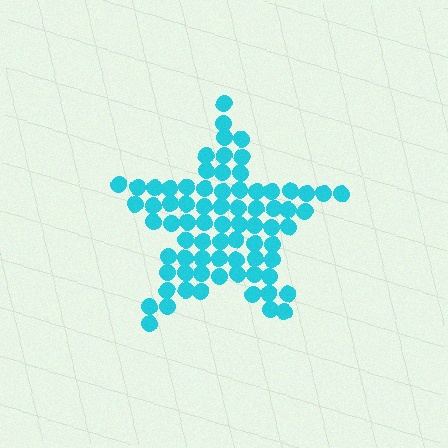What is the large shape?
The large shape is a star.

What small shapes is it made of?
It is made of small circles.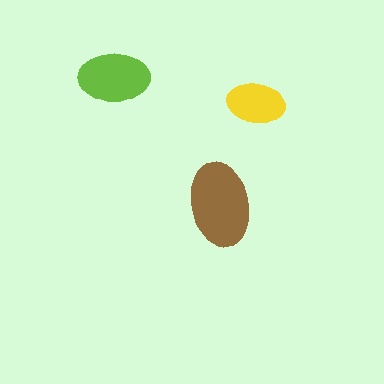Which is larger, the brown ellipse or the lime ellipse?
The brown one.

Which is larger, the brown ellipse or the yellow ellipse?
The brown one.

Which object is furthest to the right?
The yellow ellipse is rightmost.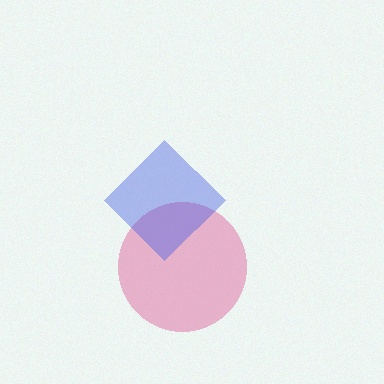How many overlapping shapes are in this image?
There are 2 overlapping shapes in the image.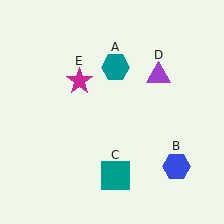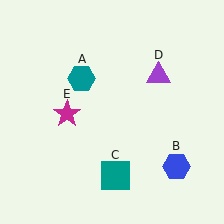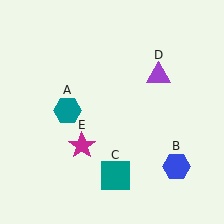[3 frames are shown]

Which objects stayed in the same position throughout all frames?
Blue hexagon (object B) and teal square (object C) and purple triangle (object D) remained stationary.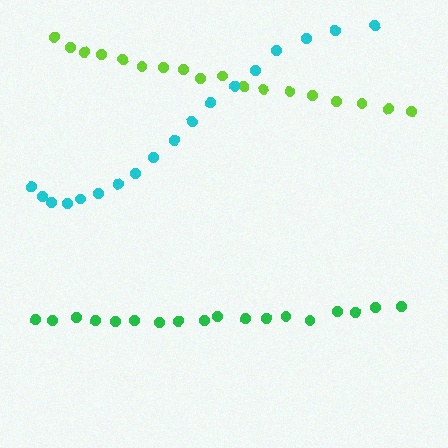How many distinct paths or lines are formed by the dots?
There are 3 distinct paths.